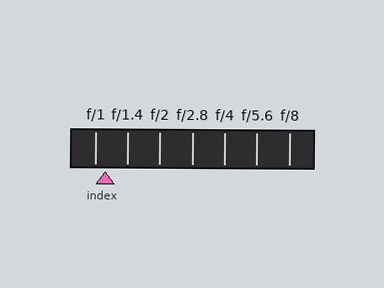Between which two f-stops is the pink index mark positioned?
The index mark is between f/1 and f/1.4.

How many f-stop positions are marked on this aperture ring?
There are 7 f-stop positions marked.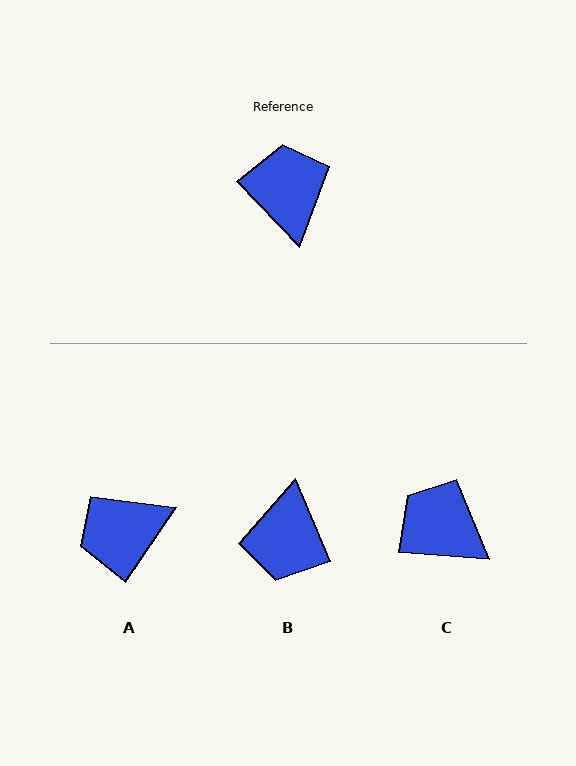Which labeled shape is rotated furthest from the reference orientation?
B, about 160 degrees away.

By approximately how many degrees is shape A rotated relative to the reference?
Approximately 103 degrees counter-clockwise.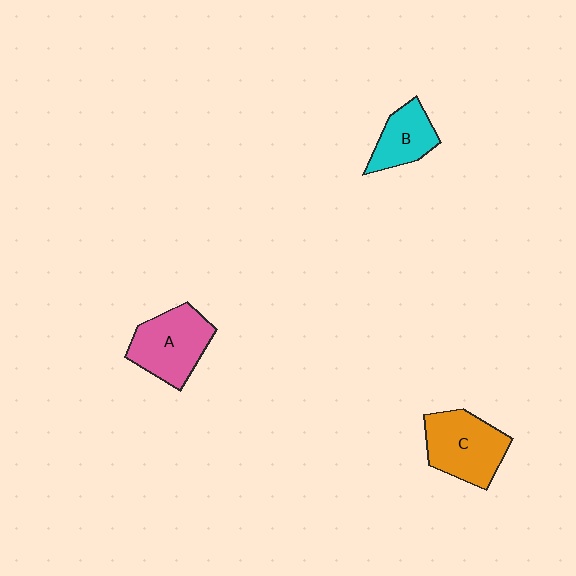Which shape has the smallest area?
Shape B (cyan).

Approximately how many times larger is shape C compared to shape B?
Approximately 1.5 times.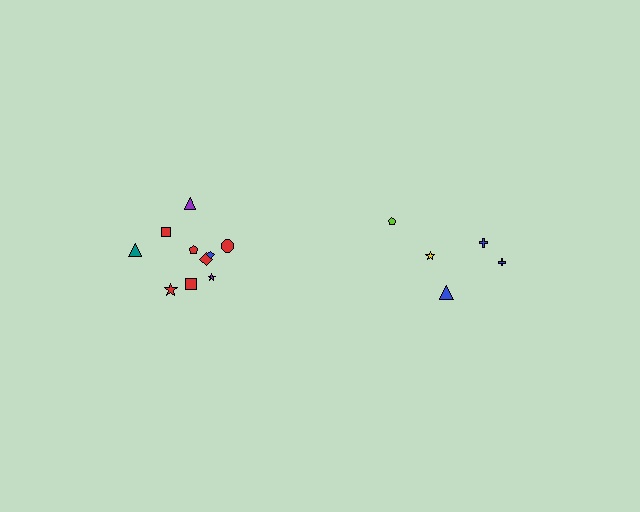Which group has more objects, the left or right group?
The left group.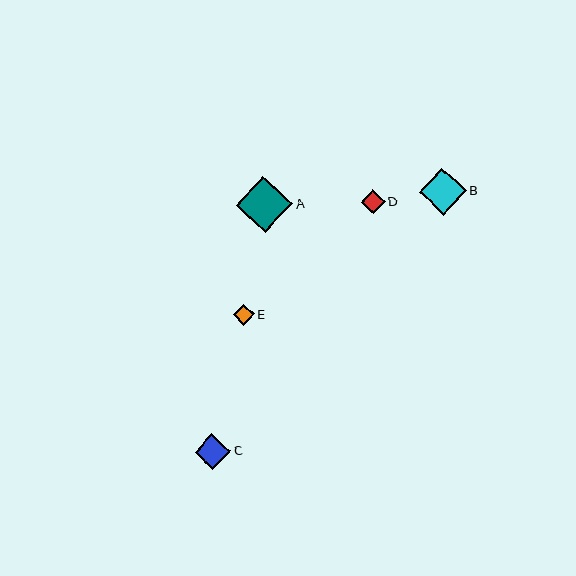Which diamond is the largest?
Diamond A is the largest with a size of approximately 56 pixels.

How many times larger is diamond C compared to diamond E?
Diamond C is approximately 1.7 times the size of diamond E.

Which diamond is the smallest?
Diamond E is the smallest with a size of approximately 21 pixels.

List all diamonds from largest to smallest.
From largest to smallest: A, B, C, D, E.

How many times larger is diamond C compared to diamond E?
Diamond C is approximately 1.7 times the size of diamond E.